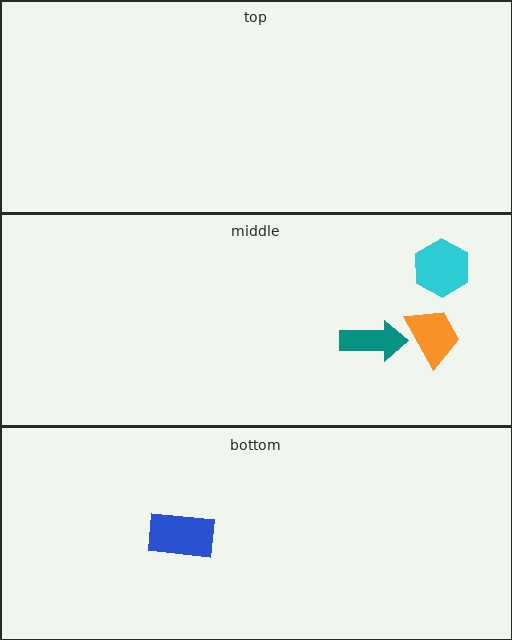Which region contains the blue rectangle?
The bottom region.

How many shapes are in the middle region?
3.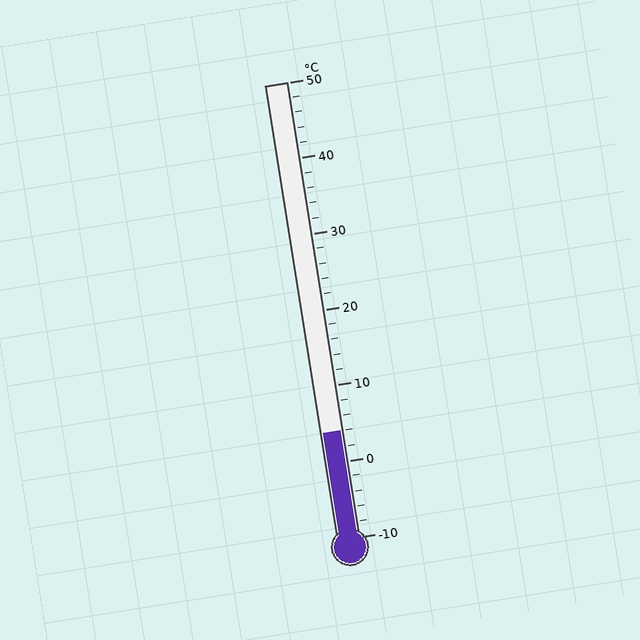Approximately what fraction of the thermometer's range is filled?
The thermometer is filled to approximately 25% of its range.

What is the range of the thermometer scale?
The thermometer scale ranges from -10°C to 50°C.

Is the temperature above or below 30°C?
The temperature is below 30°C.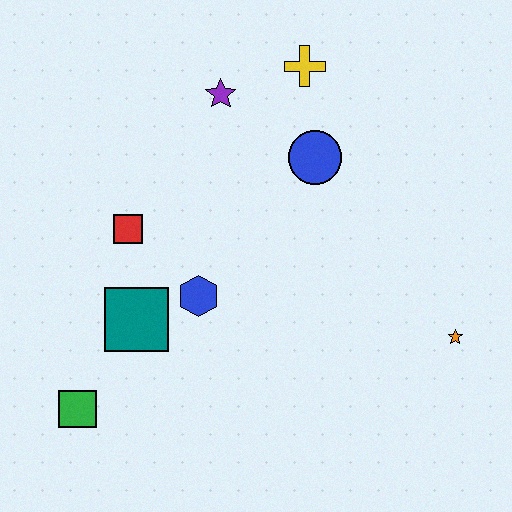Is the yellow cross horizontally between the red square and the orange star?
Yes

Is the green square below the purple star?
Yes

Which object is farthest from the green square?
The yellow cross is farthest from the green square.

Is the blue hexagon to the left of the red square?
No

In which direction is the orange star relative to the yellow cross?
The orange star is below the yellow cross.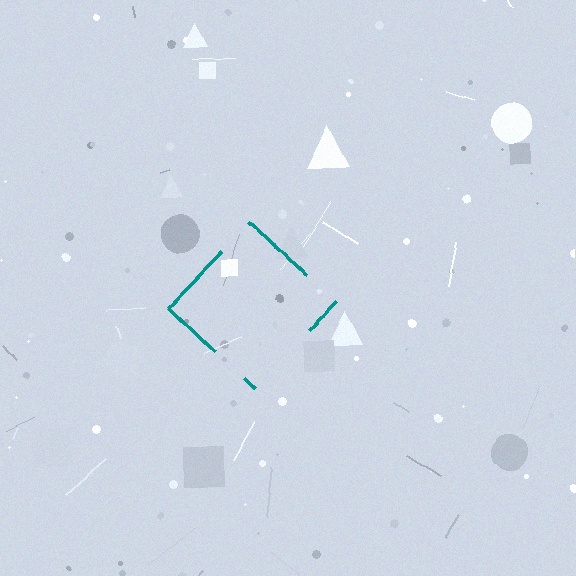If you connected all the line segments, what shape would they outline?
They would outline a diamond.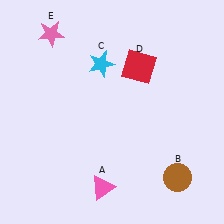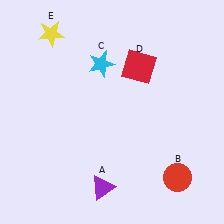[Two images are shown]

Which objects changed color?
A changed from pink to purple. B changed from brown to red. E changed from pink to yellow.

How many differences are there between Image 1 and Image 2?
There are 3 differences between the two images.